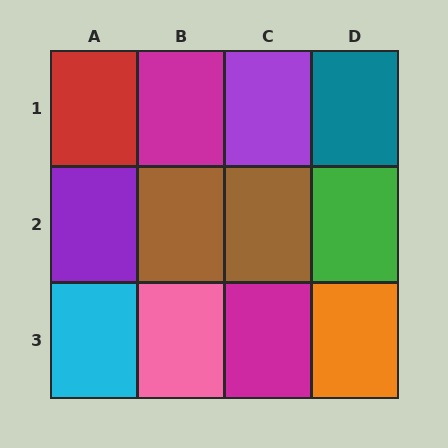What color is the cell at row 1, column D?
Teal.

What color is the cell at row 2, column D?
Green.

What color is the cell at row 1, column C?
Purple.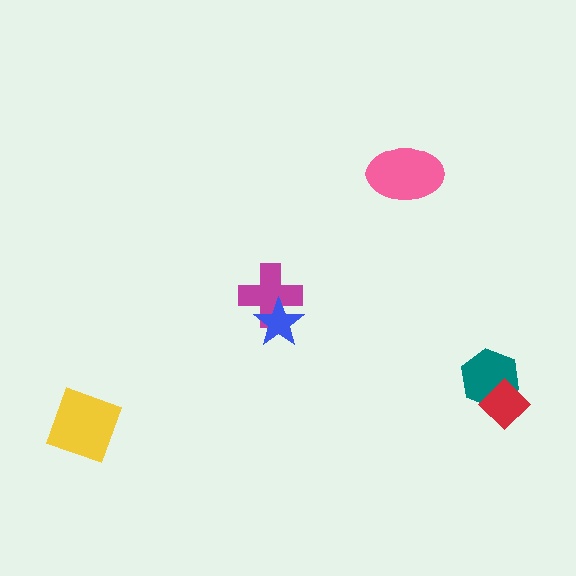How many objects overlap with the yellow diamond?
0 objects overlap with the yellow diamond.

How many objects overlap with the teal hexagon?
1 object overlaps with the teal hexagon.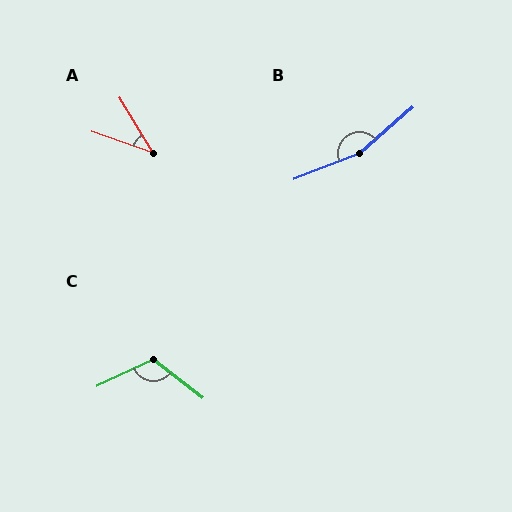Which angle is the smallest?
A, at approximately 40 degrees.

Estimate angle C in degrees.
Approximately 117 degrees.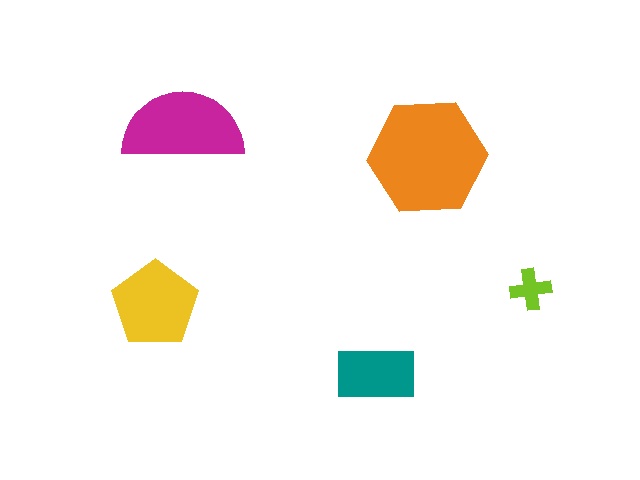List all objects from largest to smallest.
The orange hexagon, the magenta semicircle, the yellow pentagon, the teal rectangle, the lime cross.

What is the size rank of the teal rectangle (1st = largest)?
4th.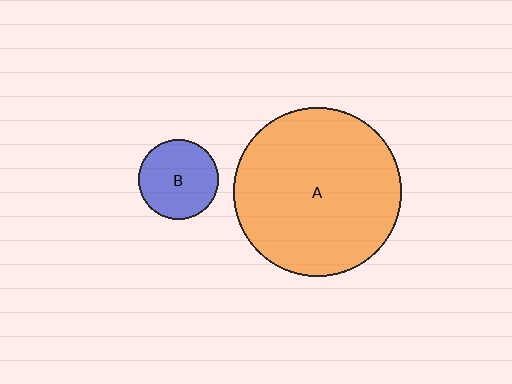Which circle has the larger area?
Circle A (orange).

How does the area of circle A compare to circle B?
Approximately 4.4 times.